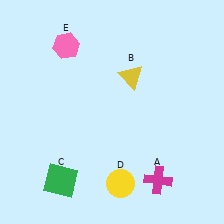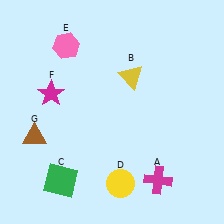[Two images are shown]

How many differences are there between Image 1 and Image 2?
There are 2 differences between the two images.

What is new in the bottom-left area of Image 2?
A brown triangle (G) was added in the bottom-left area of Image 2.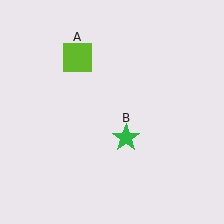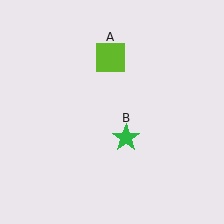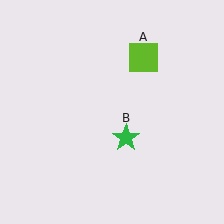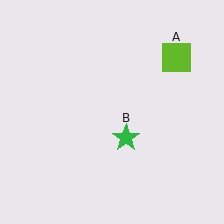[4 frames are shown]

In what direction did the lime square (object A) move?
The lime square (object A) moved right.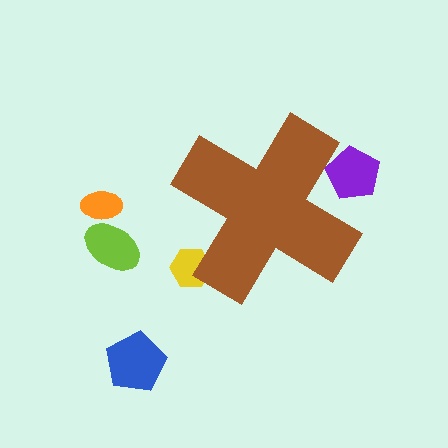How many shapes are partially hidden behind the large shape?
2 shapes are partially hidden.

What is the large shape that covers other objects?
A brown cross.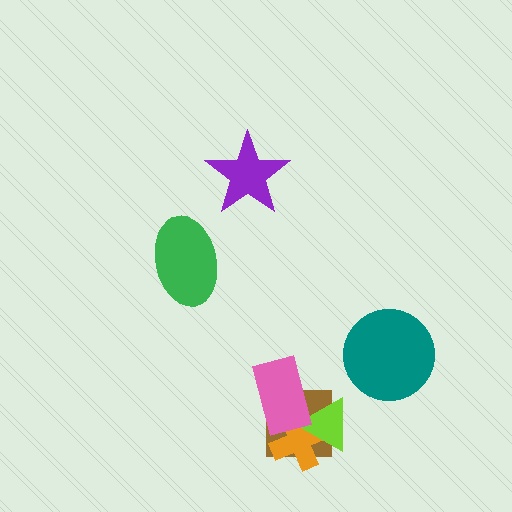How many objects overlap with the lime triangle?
3 objects overlap with the lime triangle.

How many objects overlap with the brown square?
3 objects overlap with the brown square.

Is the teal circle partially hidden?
No, no other shape covers it.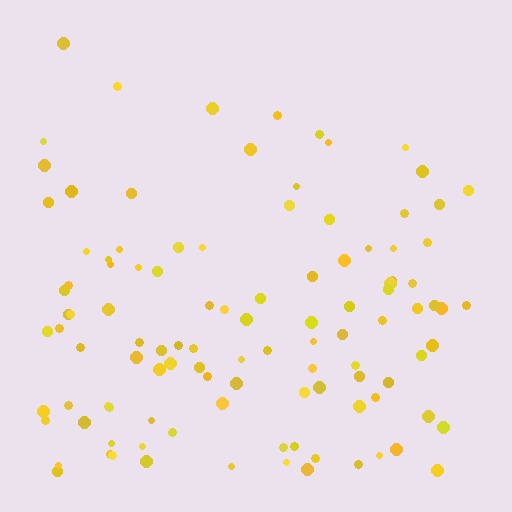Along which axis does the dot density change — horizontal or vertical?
Vertical.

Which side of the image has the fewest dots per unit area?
The top.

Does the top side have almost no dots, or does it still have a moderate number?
Still a moderate number, just noticeably fewer than the bottom.